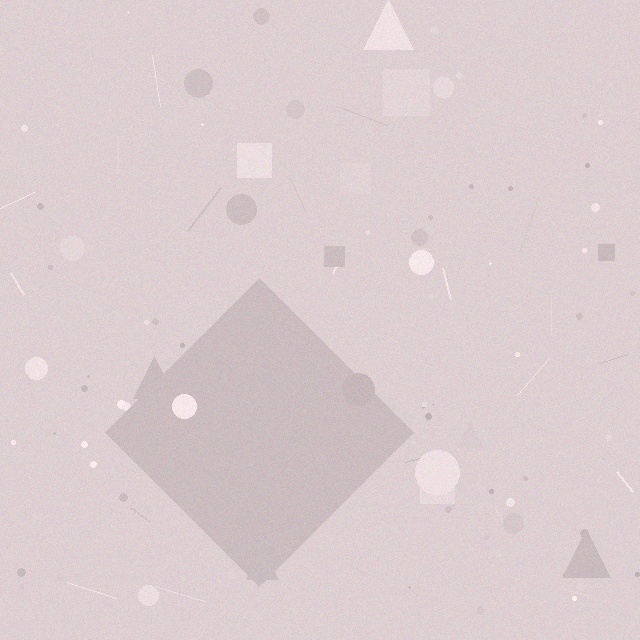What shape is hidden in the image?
A diamond is hidden in the image.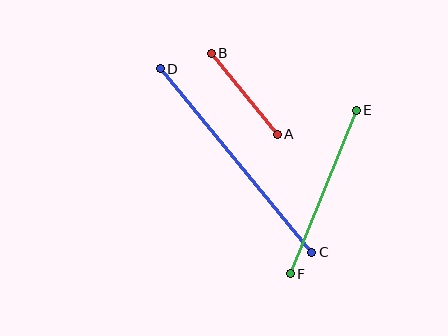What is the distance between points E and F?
The distance is approximately 176 pixels.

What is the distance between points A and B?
The distance is approximately 105 pixels.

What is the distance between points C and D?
The distance is approximately 238 pixels.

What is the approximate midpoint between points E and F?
The midpoint is at approximately (323, 192) pixels.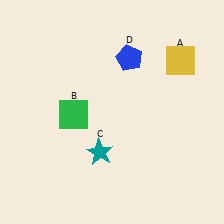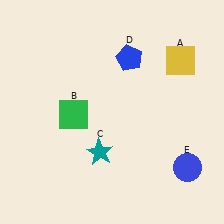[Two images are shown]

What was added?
A blue circle (E) was added in Image 2.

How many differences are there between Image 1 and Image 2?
There is 1 difference between the two images.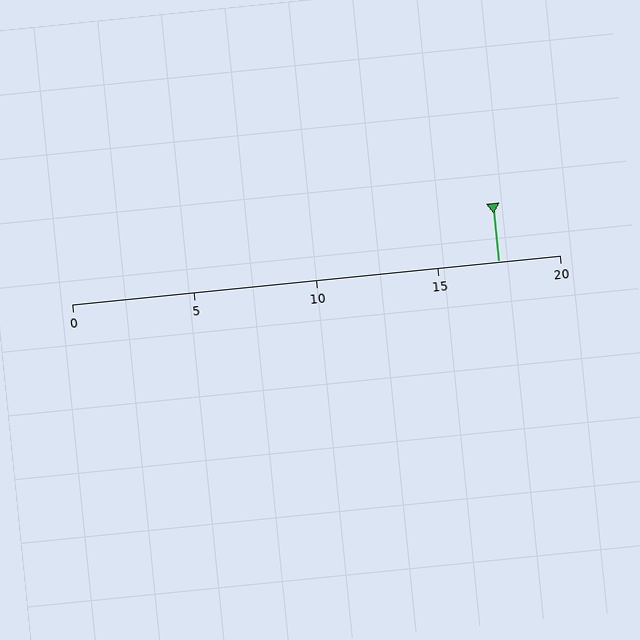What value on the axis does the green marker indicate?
The marker indicates approximately 17.5.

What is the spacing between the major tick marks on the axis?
The major ticks are spaced 5 apart.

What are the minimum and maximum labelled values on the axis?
The axis runs from 0 to 20.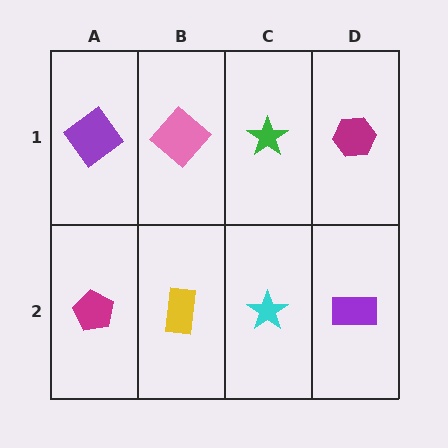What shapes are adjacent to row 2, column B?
A pink diamond (row 1, column B), a magenta pentagon (row 2, column A), a cyan star (row 2, column C).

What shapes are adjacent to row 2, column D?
A magenta hexagon (row 1, column D), a cyan star (row 2, column C).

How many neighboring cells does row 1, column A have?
2.